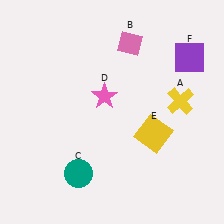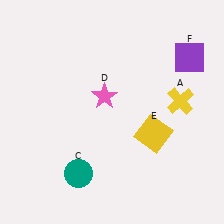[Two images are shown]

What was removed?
The pink diamond (B) was removed in Image 2.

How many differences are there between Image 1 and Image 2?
There is 1 difference between the two images.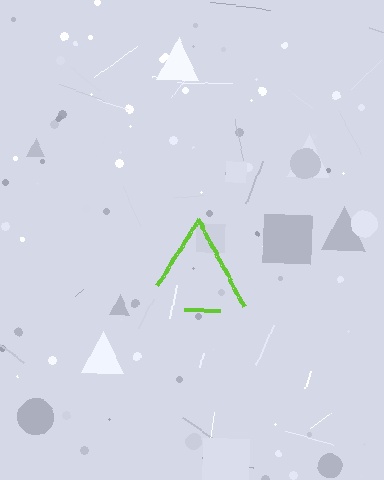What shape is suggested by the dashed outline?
The dashed outline suggests a triangle.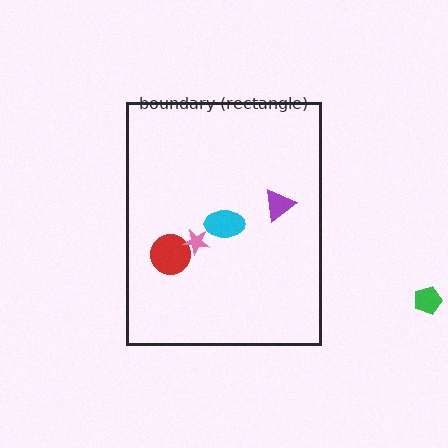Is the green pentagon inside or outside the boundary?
Outside.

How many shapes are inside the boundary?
4 inside, 1 outside.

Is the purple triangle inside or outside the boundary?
Inside.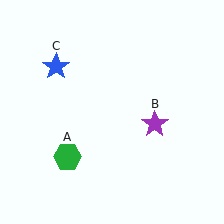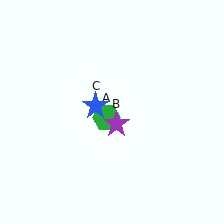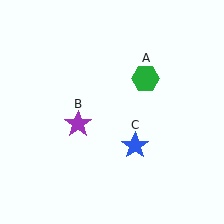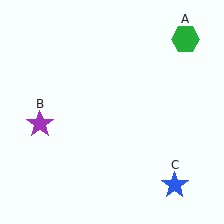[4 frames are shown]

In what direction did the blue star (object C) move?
The blue star (object C) moved down and to the right.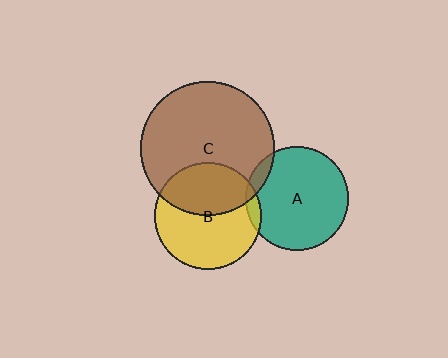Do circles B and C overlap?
Yes.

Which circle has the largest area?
Circle C (brown).